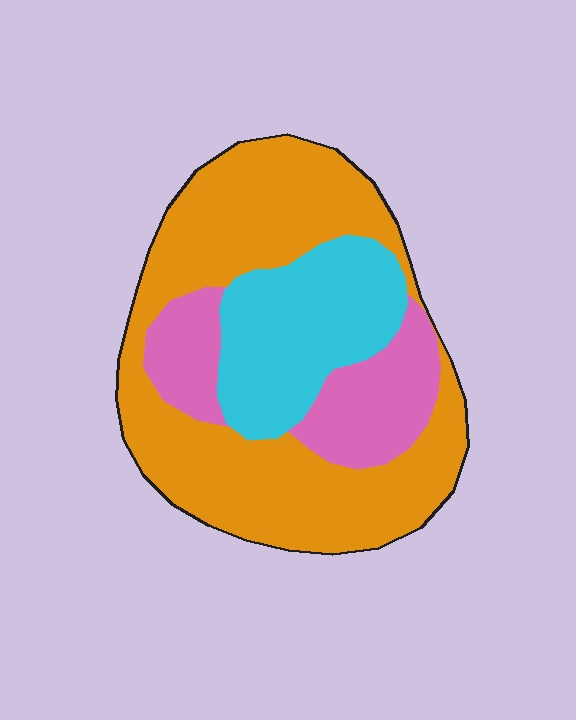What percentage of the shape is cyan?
Cyan covers roughly 25% of the shape.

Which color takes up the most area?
Orange, at roughly 55%.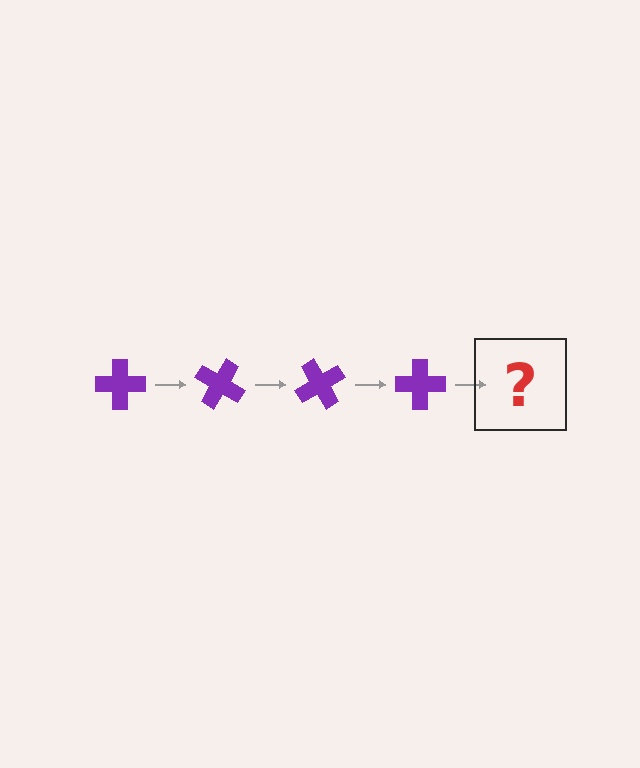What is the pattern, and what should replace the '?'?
The pattern is that the cross rotates 30 degrees each step. The '?' should be a purple cross rotated 120 degrees.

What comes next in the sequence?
The next element should be a purple cross rotated 120 degrees.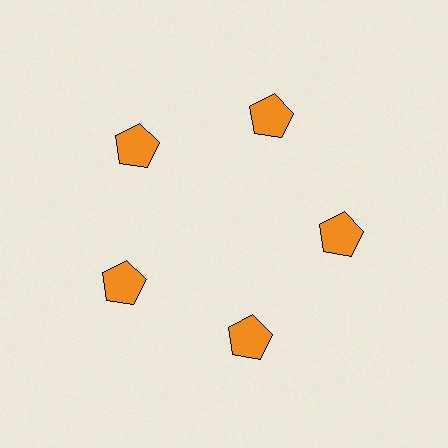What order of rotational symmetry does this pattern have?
This pattern has 5-fold rotational symmetry.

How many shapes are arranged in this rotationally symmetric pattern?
There are 5 shapes, arranged in 5 groups of 1.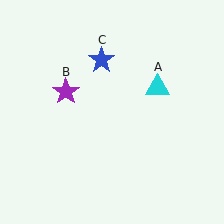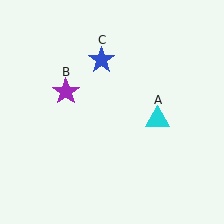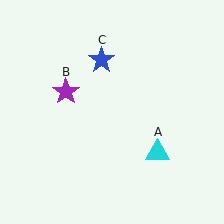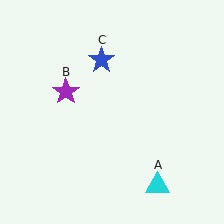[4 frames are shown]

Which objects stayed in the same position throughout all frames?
Purple star (object B) and blue star (object C) remained stationary.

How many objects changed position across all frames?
1 object changed position: cyan triangle (object A).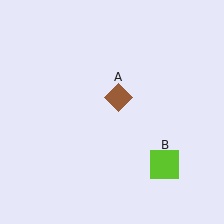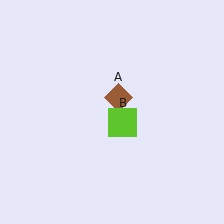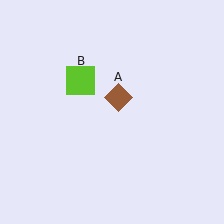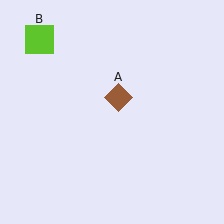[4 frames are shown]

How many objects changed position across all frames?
1 object changed position: lime square (object B).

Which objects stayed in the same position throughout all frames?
Brown diamond (object A) remained stationary.